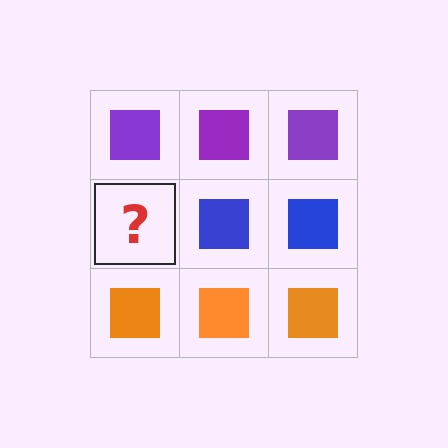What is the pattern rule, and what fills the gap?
The rule is that each row has a consistent color. The gap should be filled with a blue square.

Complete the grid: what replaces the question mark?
The question mark should be replaced with a blue square.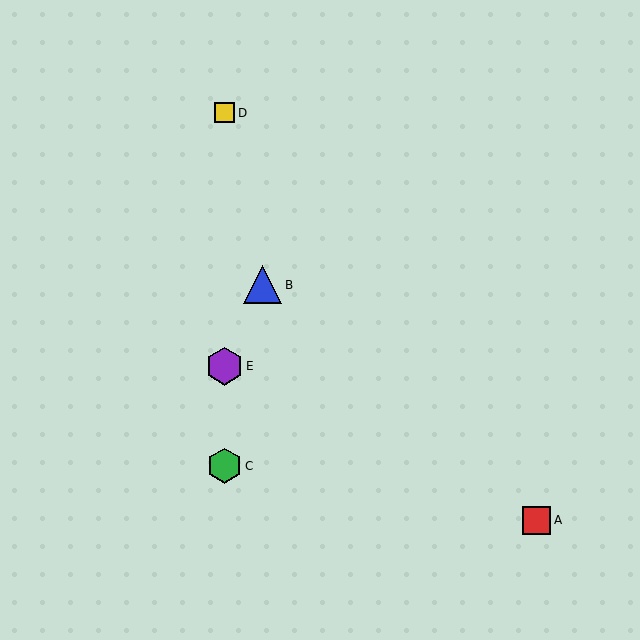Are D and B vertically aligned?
No, D is at x≈225 and B is at x≈263.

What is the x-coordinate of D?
Object D is at x≈225.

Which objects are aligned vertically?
Objects C, D, E are aligned vertically.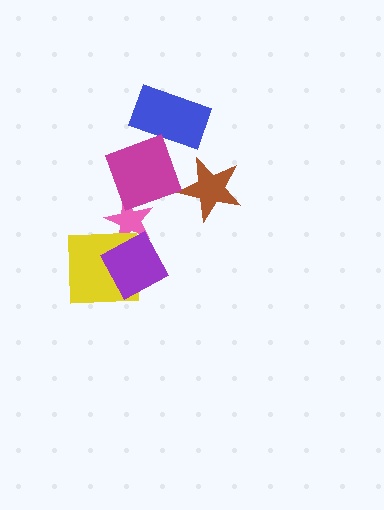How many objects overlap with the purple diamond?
2 objects overlap with the purple diamond.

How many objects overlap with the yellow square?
2 objects overlap with the yellow square.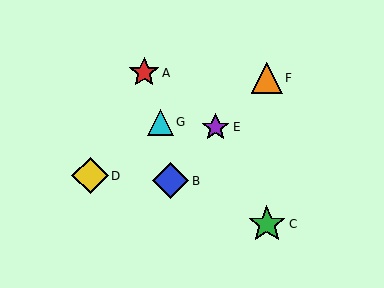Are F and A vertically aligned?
No, F is at x≈267 and A is at x≈144.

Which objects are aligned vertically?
Objects C, F are aligned vertically.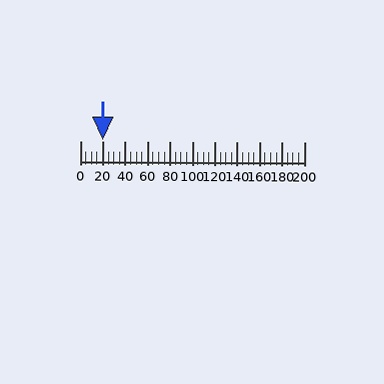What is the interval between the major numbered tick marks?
The major tick marks are spaced 20 units apart.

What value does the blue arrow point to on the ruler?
The blue arrow points to approximately 20.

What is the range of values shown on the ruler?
The ruler shows values from 0 to 200.